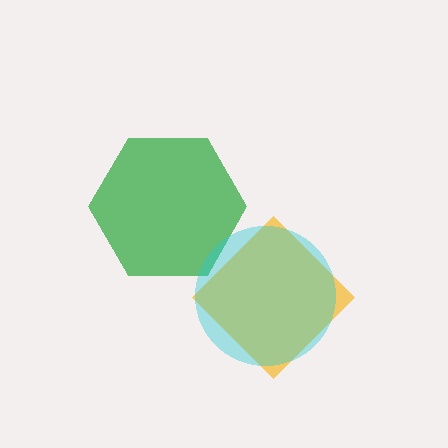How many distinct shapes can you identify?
There are 3 distinct shapes: a green hexagon, a yellow diamond, a cyan circle.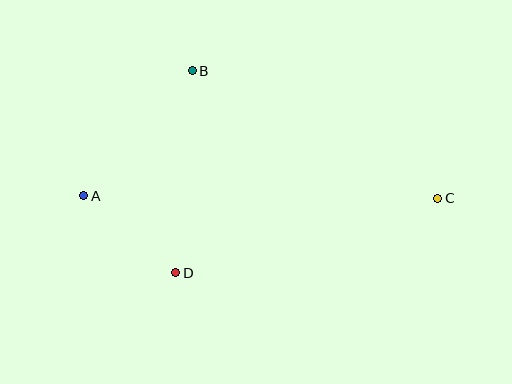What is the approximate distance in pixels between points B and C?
The distance between B and C is approximately 277 pixels.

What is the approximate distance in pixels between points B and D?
The distance between B and D is approximately 203 pixels.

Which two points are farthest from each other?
Points A and C are farthest from each other.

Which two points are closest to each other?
Points A and D are closest to each other.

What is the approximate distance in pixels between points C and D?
The distance between C and D is approximately 272 pixels.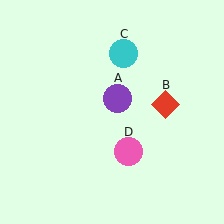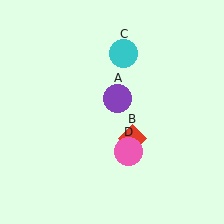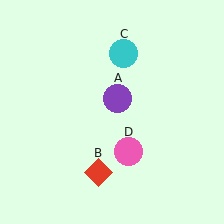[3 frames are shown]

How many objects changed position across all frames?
1 object changed position: red diamond (object B).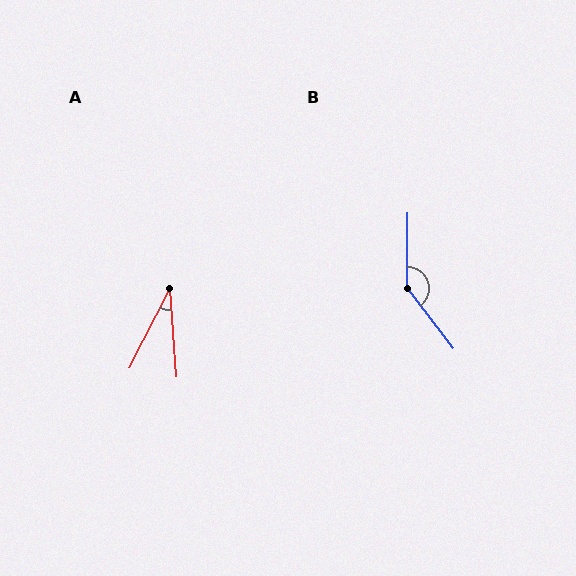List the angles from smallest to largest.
A (31°), B (143°).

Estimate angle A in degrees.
Approximately 31 degrees.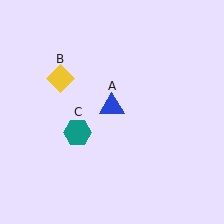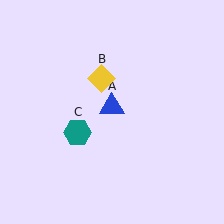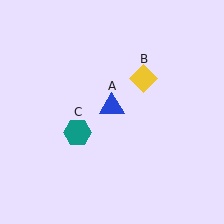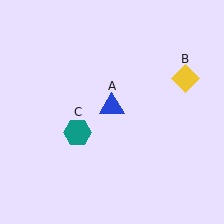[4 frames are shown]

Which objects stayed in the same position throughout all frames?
Blue triangle (object A) and teal hexagon (object C) remained stationary.